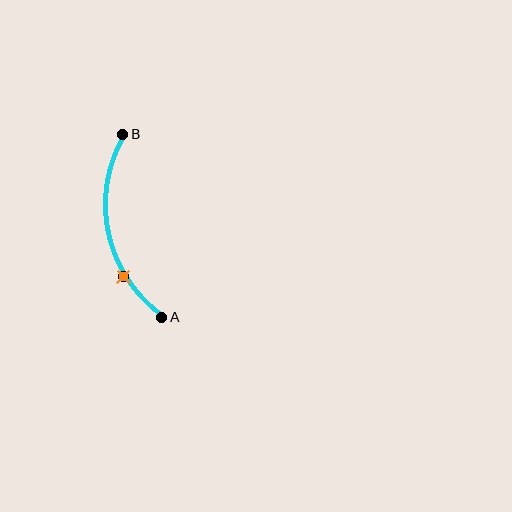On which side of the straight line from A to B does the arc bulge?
The arc bulges to the left of the straight line connecting A and B.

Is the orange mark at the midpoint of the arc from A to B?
No. The orange mark lies on the arc but is closer to endpoint A. The arc midpoint would be at the point on the curve equidistant along the arc from both A and B.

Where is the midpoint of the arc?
The arc midpoint is the point on the curve farthest from the straight line joining A and B. It sits to the left of that line.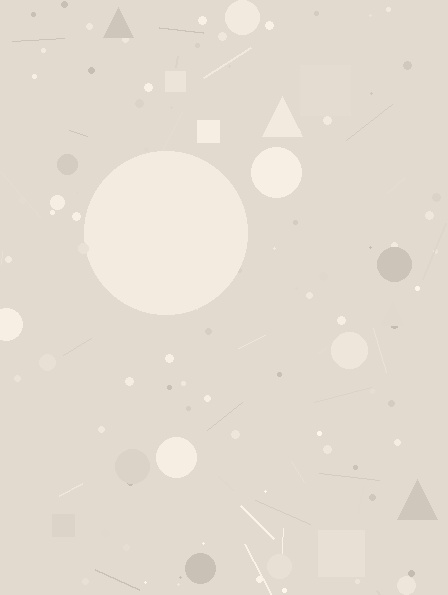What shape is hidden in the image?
A circle is hidden in the image.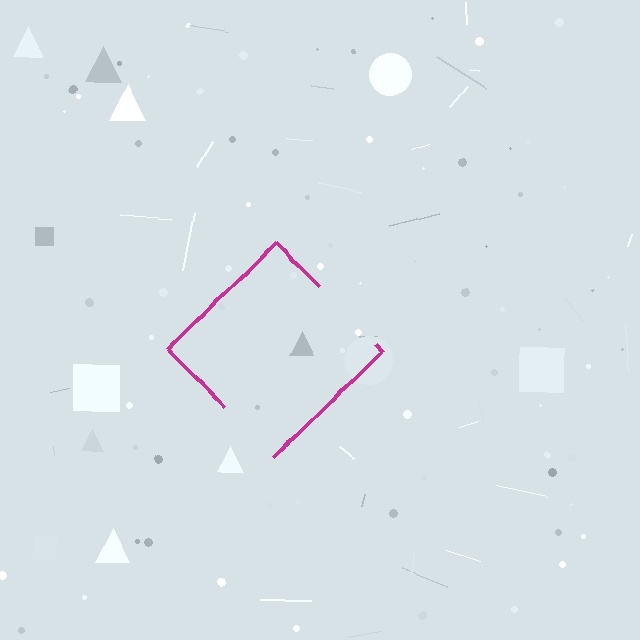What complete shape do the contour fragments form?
The contour fragments form a diamond.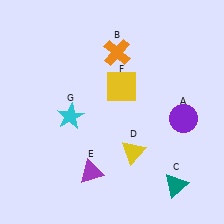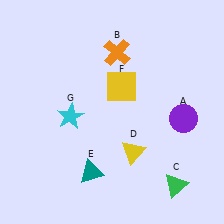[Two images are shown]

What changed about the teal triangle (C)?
In Image 1, C is teal. In Image 2, it changed to green.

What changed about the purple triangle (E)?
In Image 1, E is purple. In Image 2, it changed to teal.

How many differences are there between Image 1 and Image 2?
There are 2 differences between the two images.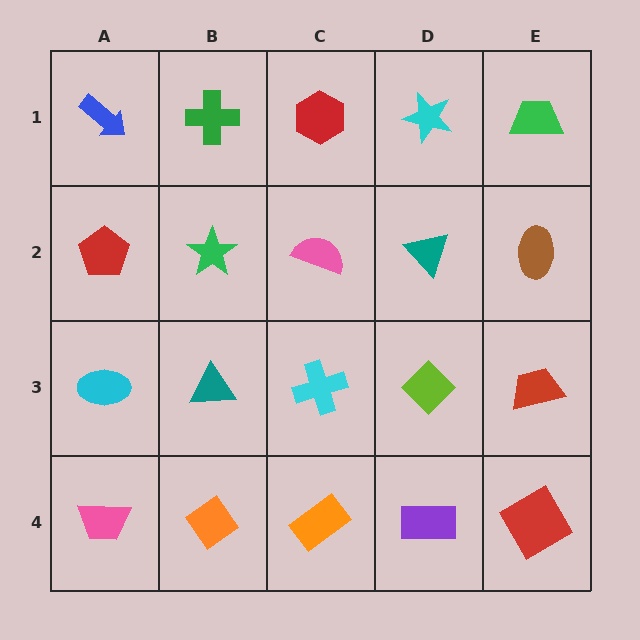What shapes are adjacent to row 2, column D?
A cyan star (row 1, column D), a lime diamond (row 3, column D), a pink semicircle (row 2, column C), a brown ellipse (row 2, column E).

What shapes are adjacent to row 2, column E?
A green trapezoid (row 1, column E), a red trapezoid (row 3, column E), a teal triangle (row 2, column D).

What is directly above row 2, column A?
A blue arrow.